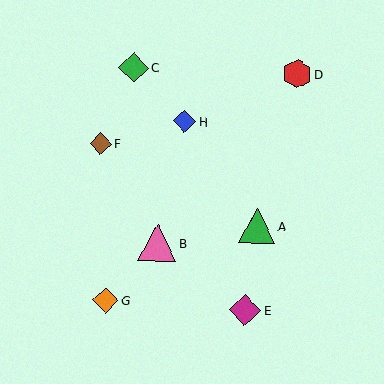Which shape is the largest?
The pink triangle (labeled B) is the largest.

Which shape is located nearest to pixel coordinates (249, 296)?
The magenta diamond (labeled E) at (245, 310) is nearest to that location.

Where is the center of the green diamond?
The center of the green diamond is at (134, 68).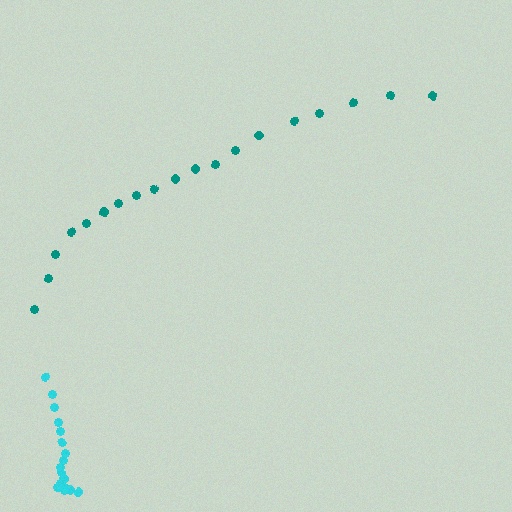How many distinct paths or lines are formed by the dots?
There are 2 distinct paths.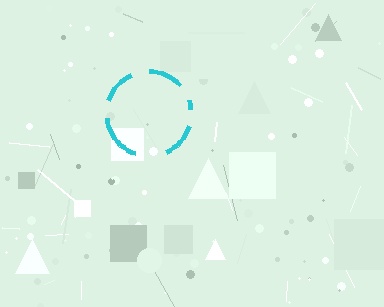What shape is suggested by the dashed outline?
The dashed outline suggests a circle.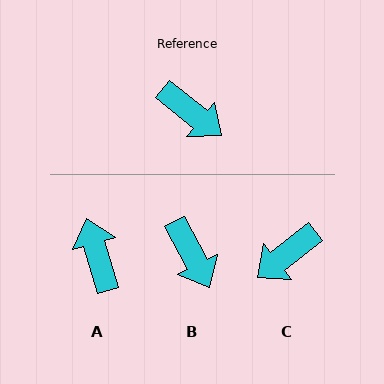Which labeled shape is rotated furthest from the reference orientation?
A, about 145 degrees away.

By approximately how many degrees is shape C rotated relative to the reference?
Approximately 103 degrees clockwise.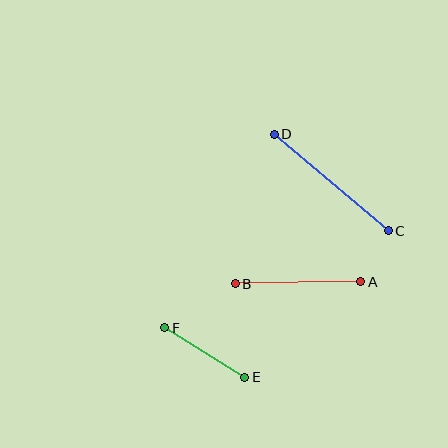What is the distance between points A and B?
The distance is approximately 125 pixels.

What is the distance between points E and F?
The distance is approximately 95 pixels.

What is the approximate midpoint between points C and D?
The midpoint is at approximately (331, 183) pixels.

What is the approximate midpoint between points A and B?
The midpoint is at approximately (298, 283) pixels.